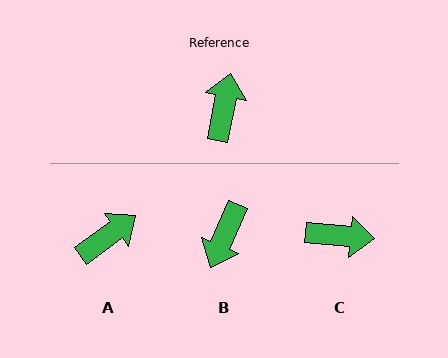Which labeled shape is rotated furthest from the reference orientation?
B, about 168 degrees away.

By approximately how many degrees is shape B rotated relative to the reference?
Approximately 168 degrees counter-clockwise.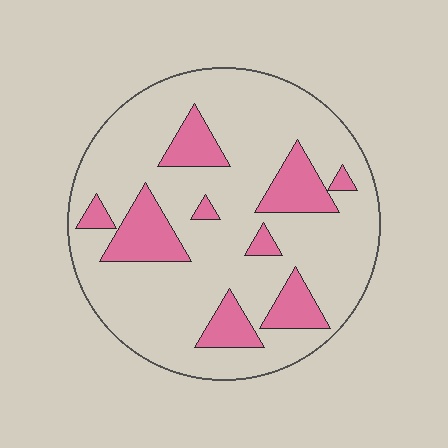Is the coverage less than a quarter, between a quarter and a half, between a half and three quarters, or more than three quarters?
Less than a quarter.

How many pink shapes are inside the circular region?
9.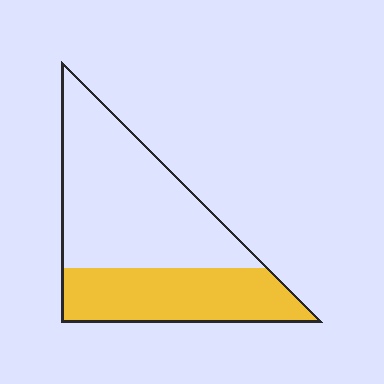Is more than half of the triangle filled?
No.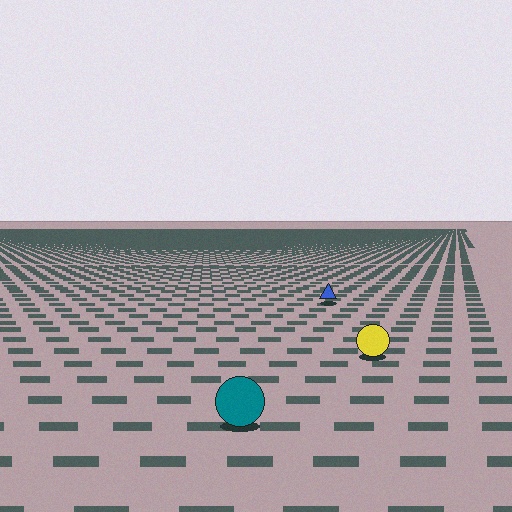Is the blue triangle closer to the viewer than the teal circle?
No. The teal circle is closer — you can tell from the texture gradient: the ground texture is coarser near it.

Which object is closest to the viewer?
The teal circle is closest. The texture marks near it are larger and more spread out.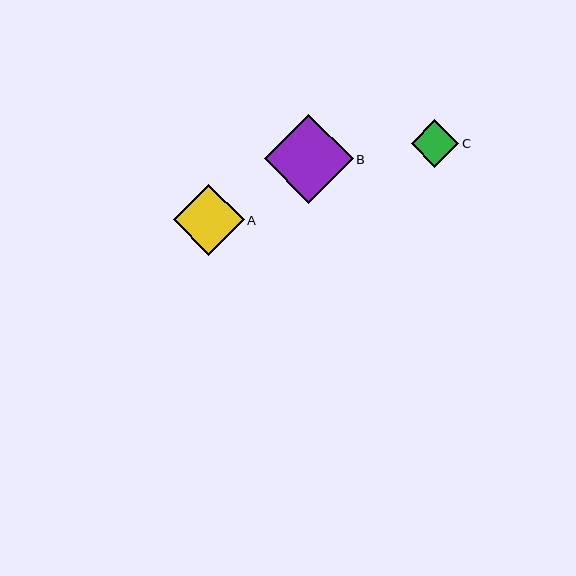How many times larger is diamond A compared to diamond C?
Diamond A is approximately 1.5 times the size of diamond C.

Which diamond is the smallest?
Diamond C is the smallest with a size of approximately 48 pixels.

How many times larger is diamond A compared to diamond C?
Diamond A is approximately 1.5 times the size of diamond C.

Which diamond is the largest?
Diamond B is the largest with a size of approximately 89 pixels.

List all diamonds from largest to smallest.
From largest to smallest: B, A, C.